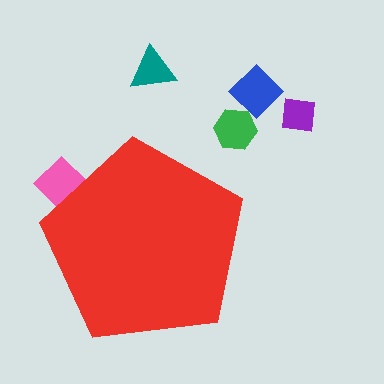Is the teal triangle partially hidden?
No, the teal triangle is fully visible.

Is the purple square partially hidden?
No, the purple square is fully visible.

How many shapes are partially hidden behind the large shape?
1 shape is partially hidden.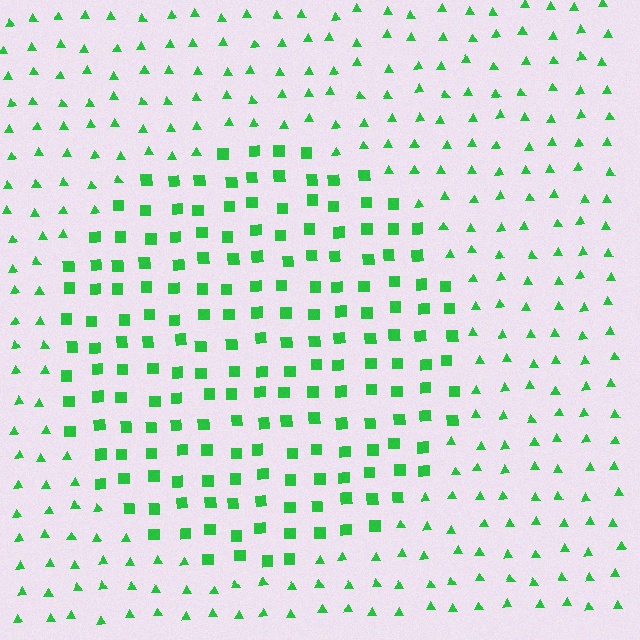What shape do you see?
I see a circle.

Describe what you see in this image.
The image is filled with small green elements arranged in a uniform grid. A circle-shaped region contains squares, while the surrounding area contains triangles. The boundary is defined purely by the change in element shape.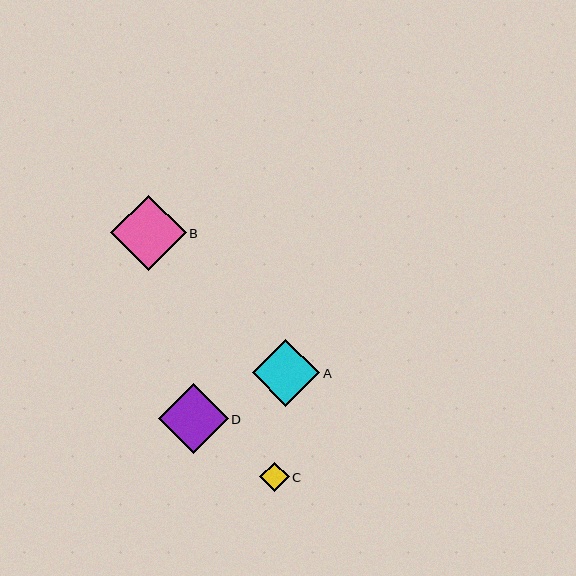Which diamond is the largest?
Diamond B is the largest with a size of approximately 75 pixels.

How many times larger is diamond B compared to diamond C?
Diamond B is approximately 2.6 times the size of diamond C.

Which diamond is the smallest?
Diamond C is the smallest with a size of approximately 29 pixels.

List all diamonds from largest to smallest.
From largest to smallest: B, D, A, C.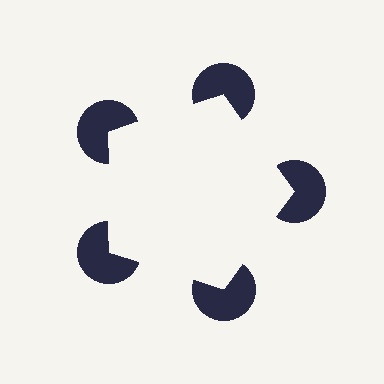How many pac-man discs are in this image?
There are 5 — one at each vertex of the illusory pentagon.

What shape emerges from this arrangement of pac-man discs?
An illusory pentagon — its edges are inferred from the aligned wedge cuts in the pac-man discs, not physically drawn.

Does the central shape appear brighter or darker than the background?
It typically appears slightly brighter than the background, even though no actual brightness change is drawn.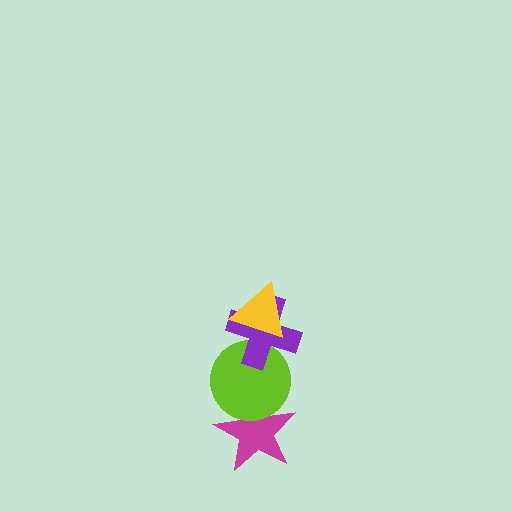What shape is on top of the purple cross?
The yellow triangle is on top of the purple cross.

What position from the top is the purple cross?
The purple cross is 2nd from the top.